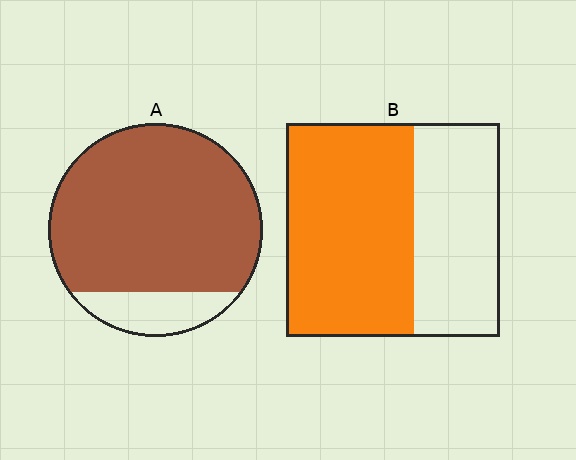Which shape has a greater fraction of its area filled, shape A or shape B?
Shape A.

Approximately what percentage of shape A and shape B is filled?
A is approximately 85% and B is approximately 60%.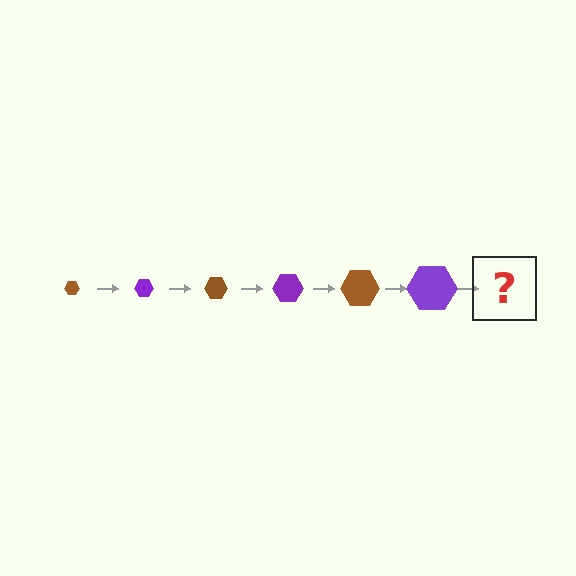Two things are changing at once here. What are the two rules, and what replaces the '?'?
The two rules are that the hexagon grows larger each step and the color cycles through brown and purple. The '?' should be a brown hexagon, larger than the previous one.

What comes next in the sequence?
The next element should be a brown hexagon, larger than the previous one.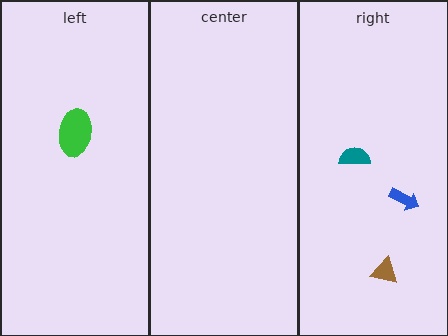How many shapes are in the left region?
1.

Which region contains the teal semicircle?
The right region.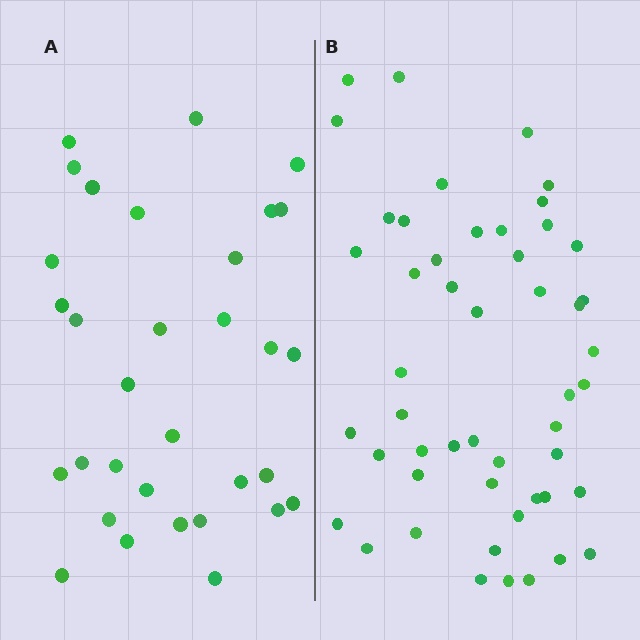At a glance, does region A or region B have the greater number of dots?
Region B (the right region) has more dots.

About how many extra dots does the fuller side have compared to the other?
Region B has approximately 20 more dots than region A.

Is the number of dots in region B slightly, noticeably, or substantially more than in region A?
Region B has substantially more. The ratio is roughly 1.6 to 1.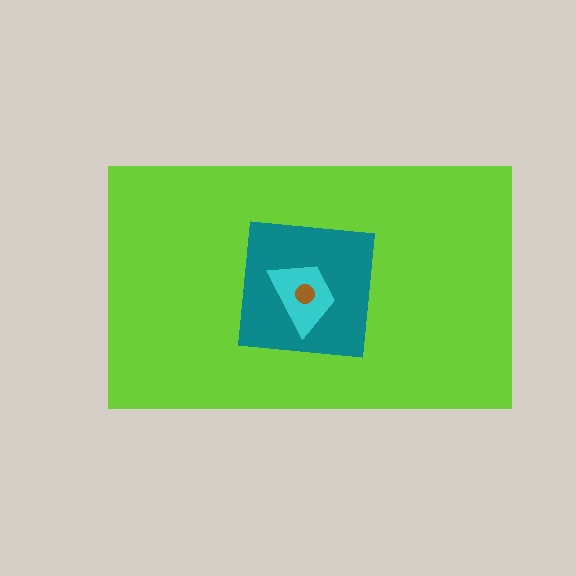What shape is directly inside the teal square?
The cyan trapezoid.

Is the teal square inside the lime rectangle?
Yes.